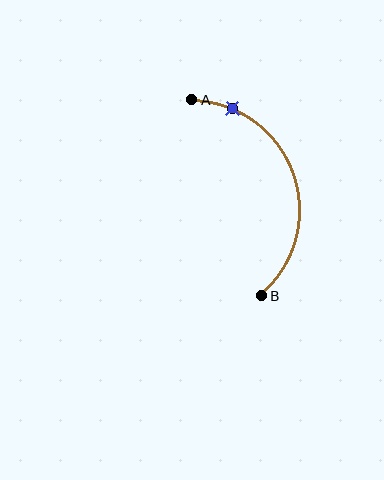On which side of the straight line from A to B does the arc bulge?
The arc bulges to the right of the straight line connecting A and B.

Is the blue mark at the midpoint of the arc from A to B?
No. The blue mark lies on the arc but is closer to endpoint A. The arc midpoint would be at the point on the curve equidistant along the arc from both A and B.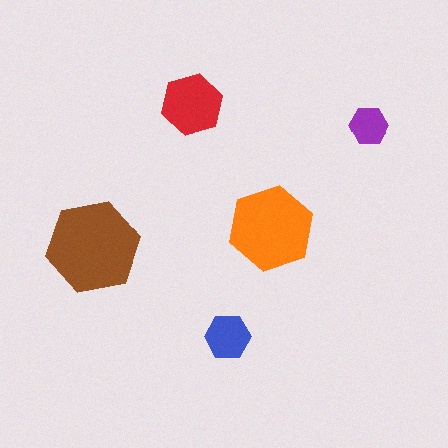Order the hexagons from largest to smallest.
the brown one, the orange one, the red one, the blue one, the purple one.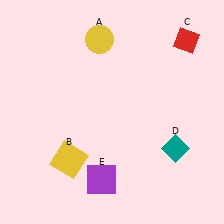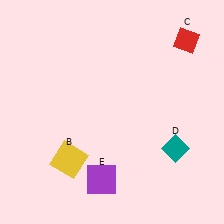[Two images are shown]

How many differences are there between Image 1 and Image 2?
There is 1 difference between the two images.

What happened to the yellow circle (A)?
The yellow circle (A) was removed in Image 2. It was in the top-left area of Image 1.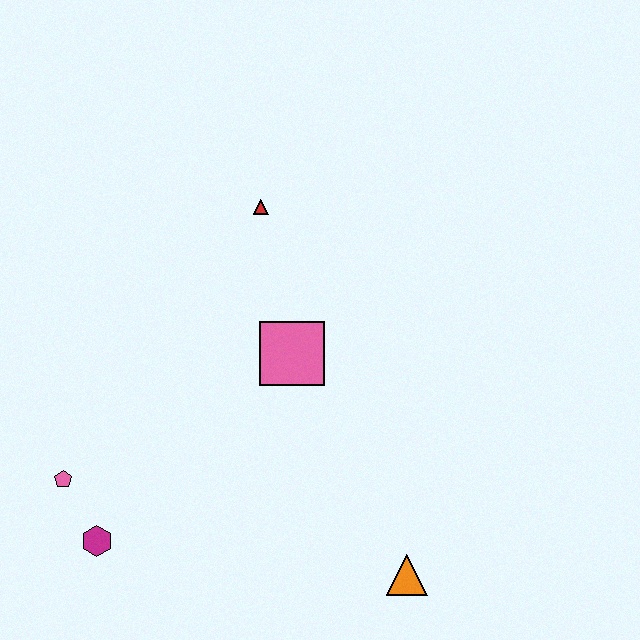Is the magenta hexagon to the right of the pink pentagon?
Yes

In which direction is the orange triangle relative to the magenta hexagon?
The orange triangle is to the right of the magenta hexagon.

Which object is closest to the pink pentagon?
The magenta hexagon is closest to the pink pentagon.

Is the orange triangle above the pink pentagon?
No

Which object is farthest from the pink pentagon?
The orange triangle is farthest from the pink pentagon.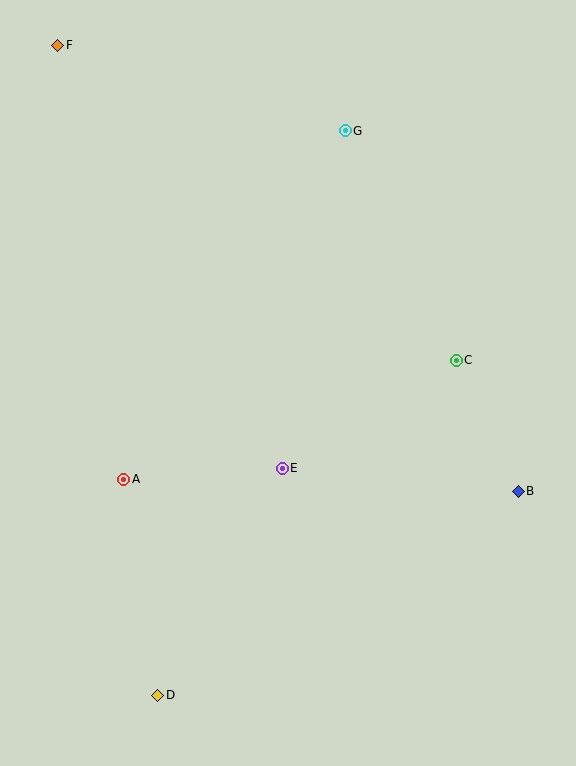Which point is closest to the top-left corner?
Point F is closest to the top-left corner.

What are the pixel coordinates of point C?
Point C is at (456, 360).